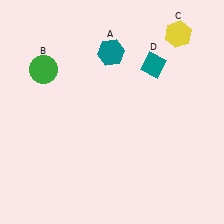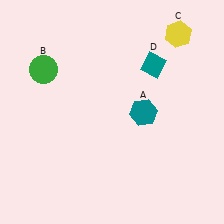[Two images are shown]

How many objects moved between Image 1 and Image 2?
1 object moved between the two images.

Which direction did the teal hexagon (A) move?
The teal hexagon (A) moved down.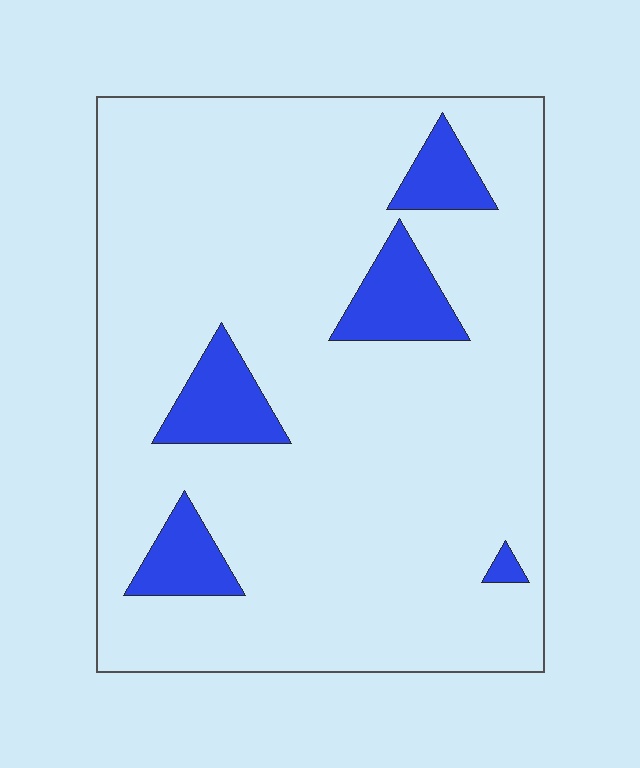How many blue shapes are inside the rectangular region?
5.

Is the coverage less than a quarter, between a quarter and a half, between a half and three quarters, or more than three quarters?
Less than a quarter.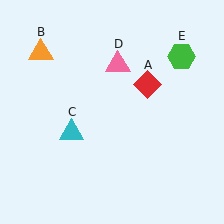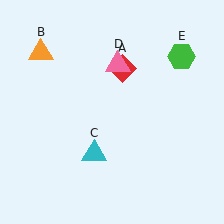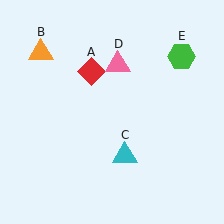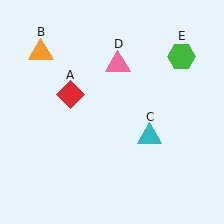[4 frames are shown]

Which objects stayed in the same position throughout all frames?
Orange triangle (object B) and pink triangle (object D) and green hexagon (object E) remained stationary.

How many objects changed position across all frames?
2 objects changed position: red diamond (object A), cyan triangle (object C).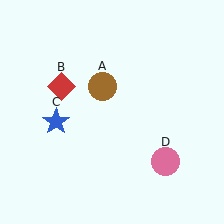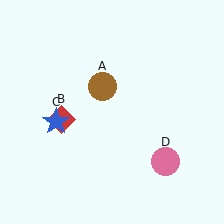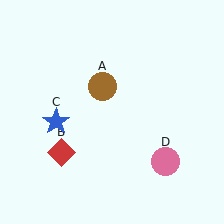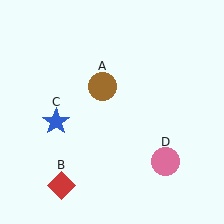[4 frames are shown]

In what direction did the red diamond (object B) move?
The red diamond (object B) moved down.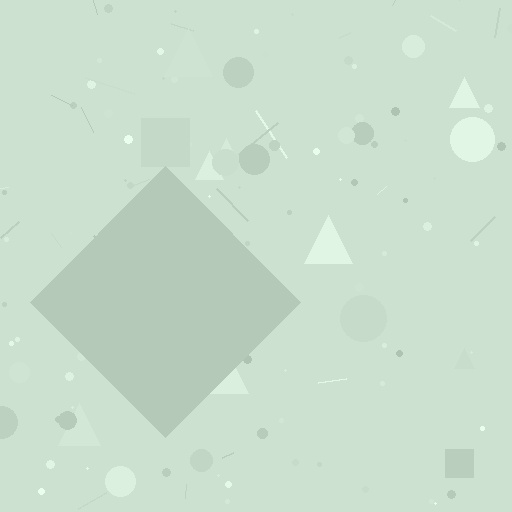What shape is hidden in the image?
A diamond is hidden in the image.